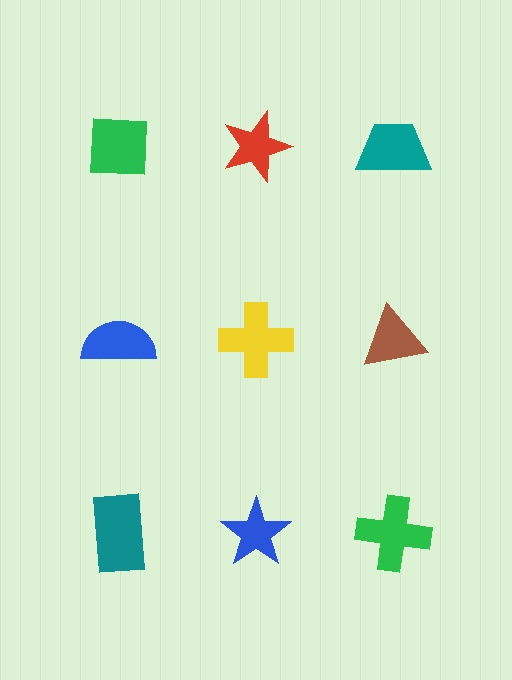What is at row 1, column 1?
A green square.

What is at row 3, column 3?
A green cross.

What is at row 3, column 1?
A teal rectangle.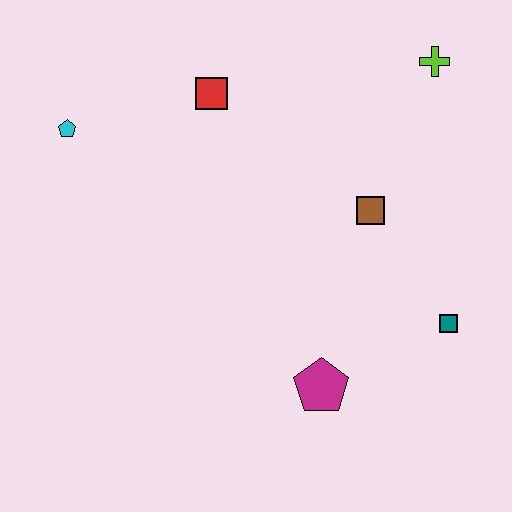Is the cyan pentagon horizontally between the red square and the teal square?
No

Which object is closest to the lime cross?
The brown square is closest to the lime cross.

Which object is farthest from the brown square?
The cyan pentagon is farthest from the brown square.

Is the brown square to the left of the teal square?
Yes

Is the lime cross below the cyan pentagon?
No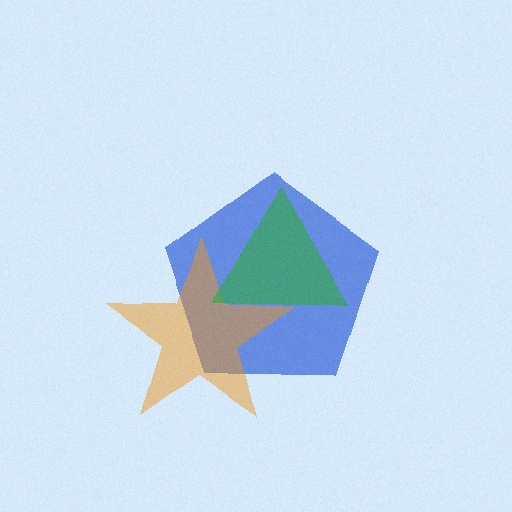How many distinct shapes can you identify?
There are 3 distinct shapes: a blue pentagon, an orange star, a green triangle.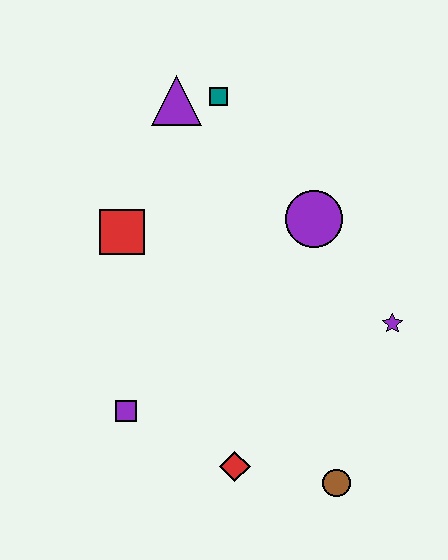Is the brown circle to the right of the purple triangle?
Yes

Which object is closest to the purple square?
The red diamond is closest to the purple square.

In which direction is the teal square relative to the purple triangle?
The teal square is to the right of the purple triangle.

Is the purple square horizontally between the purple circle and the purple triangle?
No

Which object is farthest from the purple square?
The teal square is farthest from the purple square.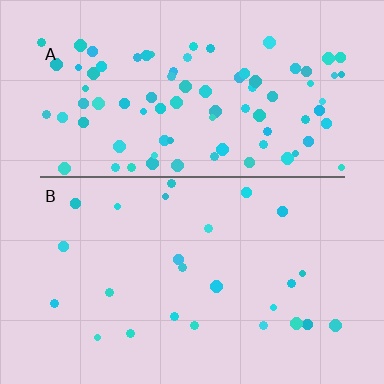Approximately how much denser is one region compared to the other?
Approximately 3.5× — region A over region B.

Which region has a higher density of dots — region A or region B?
A (the top).